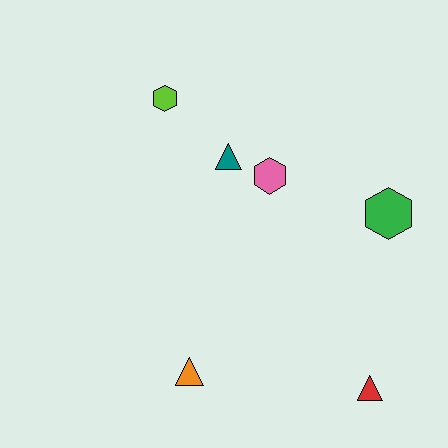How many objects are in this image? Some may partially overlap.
There are 6 objects.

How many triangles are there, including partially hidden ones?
There are 3 triangles.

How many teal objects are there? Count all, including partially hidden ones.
There is 1 teal object.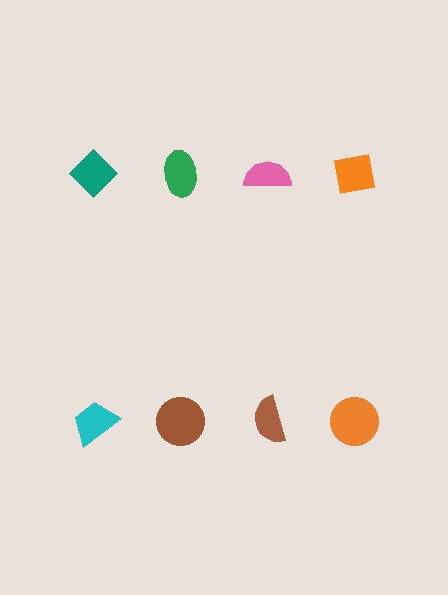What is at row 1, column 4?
An orange square.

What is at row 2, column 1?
A cyan trapezoid.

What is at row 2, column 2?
A brown circle.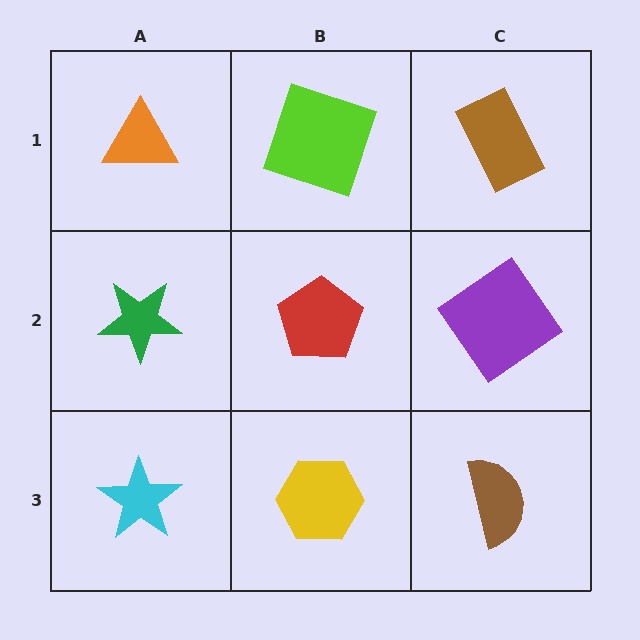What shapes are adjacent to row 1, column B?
A red pentagon (row 2, column B), an orange triangle (row 1, column A), a brown rectangle (row 1, column C).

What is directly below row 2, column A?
A cyan star.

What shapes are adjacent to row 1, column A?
A green star (row 2, column A), a lime square (row 1, column B).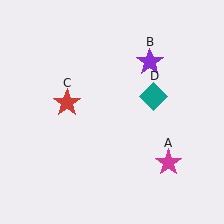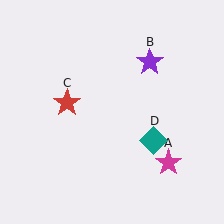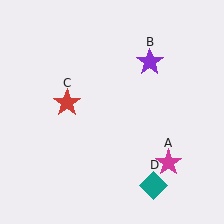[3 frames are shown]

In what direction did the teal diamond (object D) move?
The teal diamond (object D) moved down.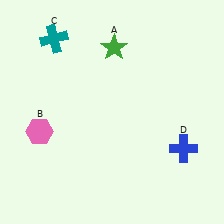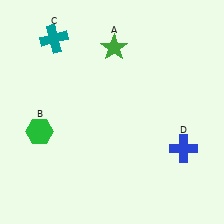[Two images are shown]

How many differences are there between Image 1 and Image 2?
There is 1 difference between the two images.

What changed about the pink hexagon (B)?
In Image 1, B is pink. In Image 2, it changed to green.